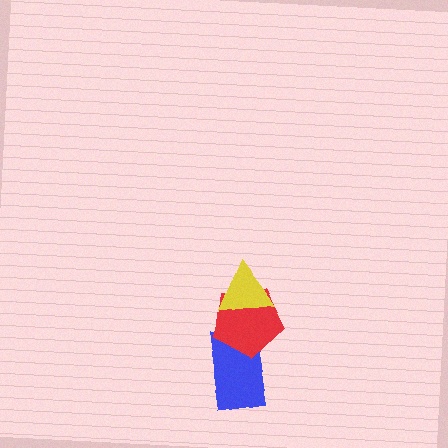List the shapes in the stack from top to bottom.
From top to bottom: the yellow triangle, the red pentagon, the blue rectangle.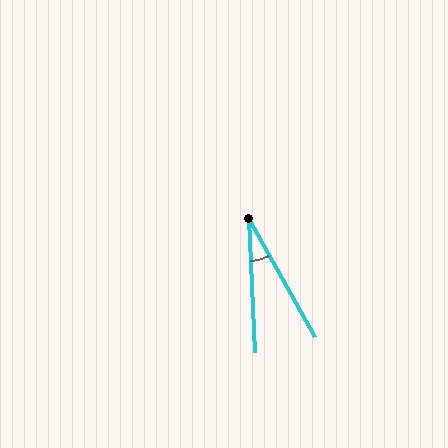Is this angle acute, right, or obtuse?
It is acute.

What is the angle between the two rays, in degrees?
Approximately 26 degrees.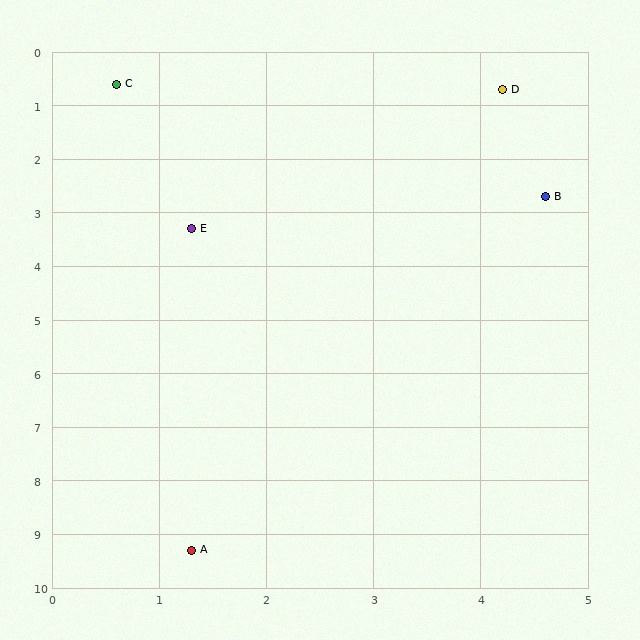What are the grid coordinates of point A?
Point A is at approximately (1.3, 9.3).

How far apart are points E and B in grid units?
Points E and B are about 3.4 grid units apart.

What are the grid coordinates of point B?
Point B is at approximately (4.6, 2.7).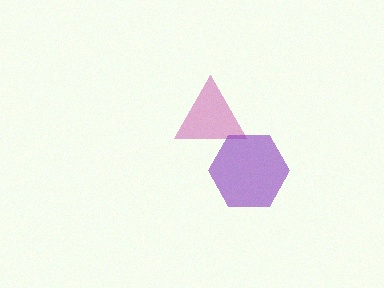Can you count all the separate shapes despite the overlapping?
Yes, there are 2 separate shapes.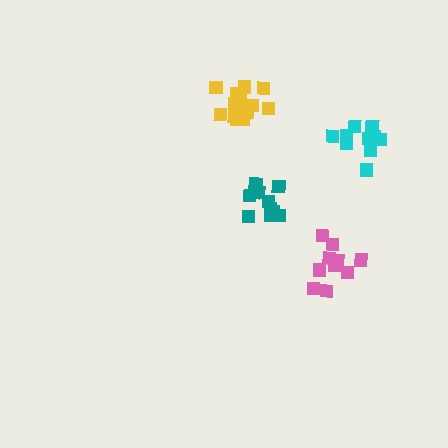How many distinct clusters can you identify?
There are 4 distinct clusters.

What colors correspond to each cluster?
The clusters are colored: yellow, cyan, pink, teal.